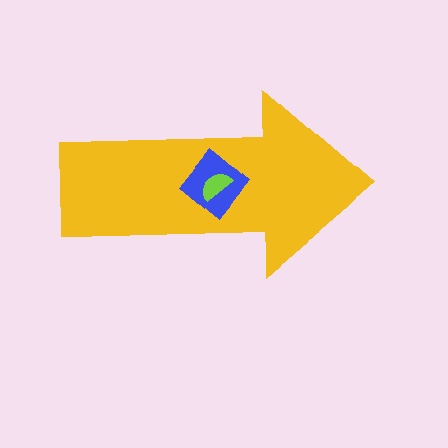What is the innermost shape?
The lime semicircle.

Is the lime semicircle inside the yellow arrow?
Yes.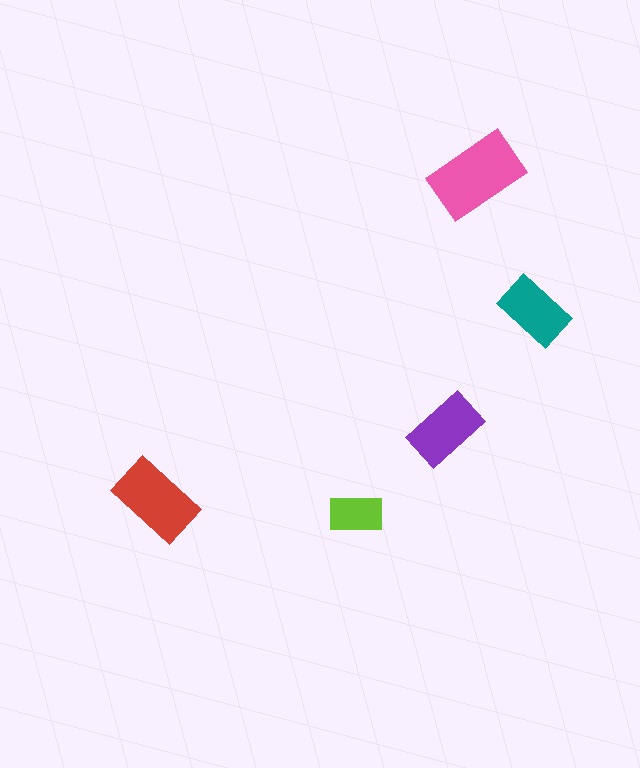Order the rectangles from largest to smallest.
the pink one, the red one, the purple one, the teal one, the lime one.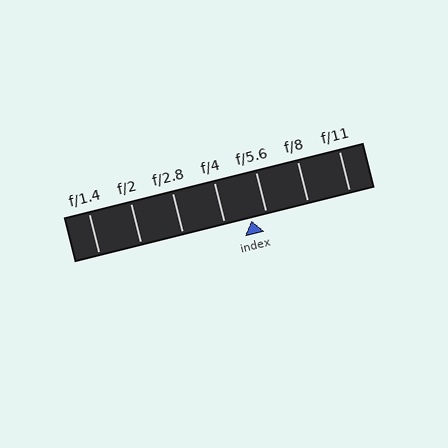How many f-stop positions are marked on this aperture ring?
There are 7 f-stop positions marked.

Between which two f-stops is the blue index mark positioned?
The index mark is between f/4 and f/5.6.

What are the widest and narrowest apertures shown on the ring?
The widest aperture shown is f/1.4 and the narrowest is f/11.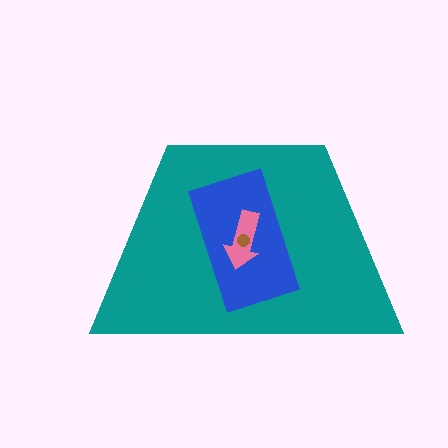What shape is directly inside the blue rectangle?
The pink arrow.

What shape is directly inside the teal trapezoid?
The blue rectangle.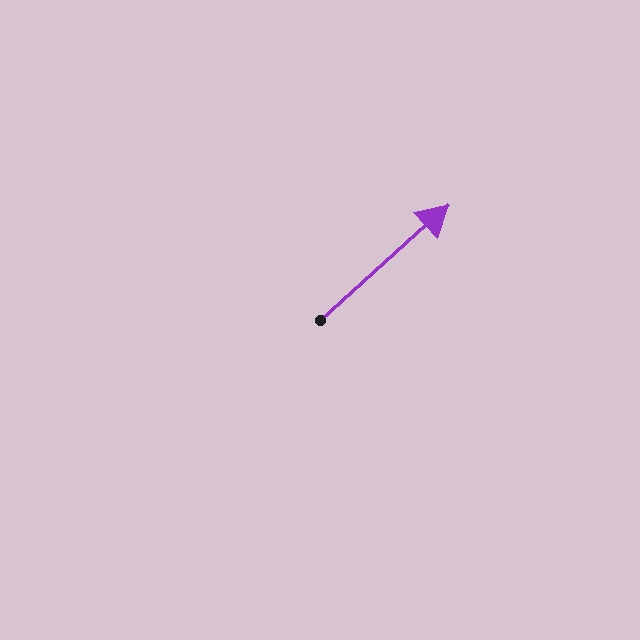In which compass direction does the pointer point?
Northeast.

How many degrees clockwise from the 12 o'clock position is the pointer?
Approximately 48 degrees.